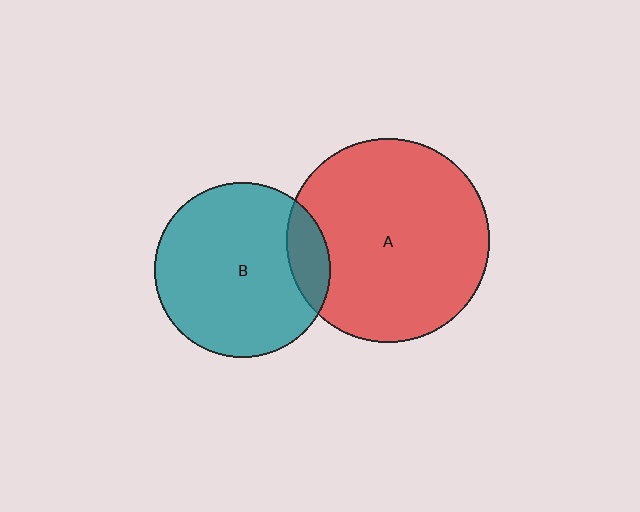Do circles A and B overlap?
Yes.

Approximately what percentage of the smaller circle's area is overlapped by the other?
Approximately 15%.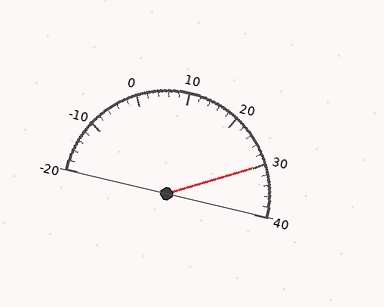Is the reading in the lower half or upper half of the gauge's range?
The reading is in the upper half of the range (-20 to 40).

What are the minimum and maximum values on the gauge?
The gauge ranges from -20 to 40.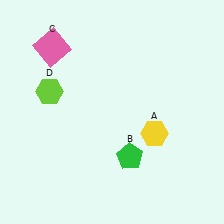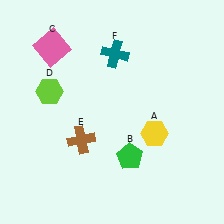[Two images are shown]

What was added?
A brown cross (E), a teal cross (F) were added in Image 2.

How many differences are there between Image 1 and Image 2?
There are 2 differences between the two images.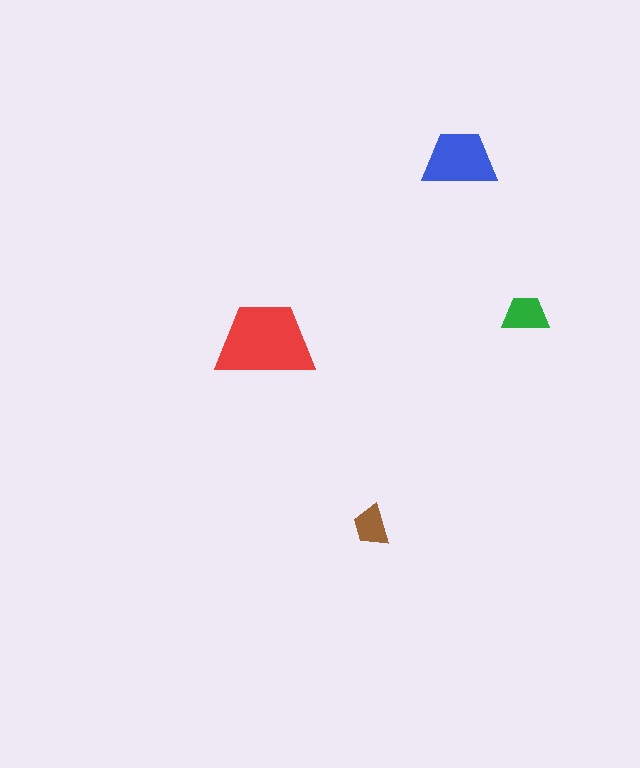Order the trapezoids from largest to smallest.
the red one, the blue one, the green one, the brown one.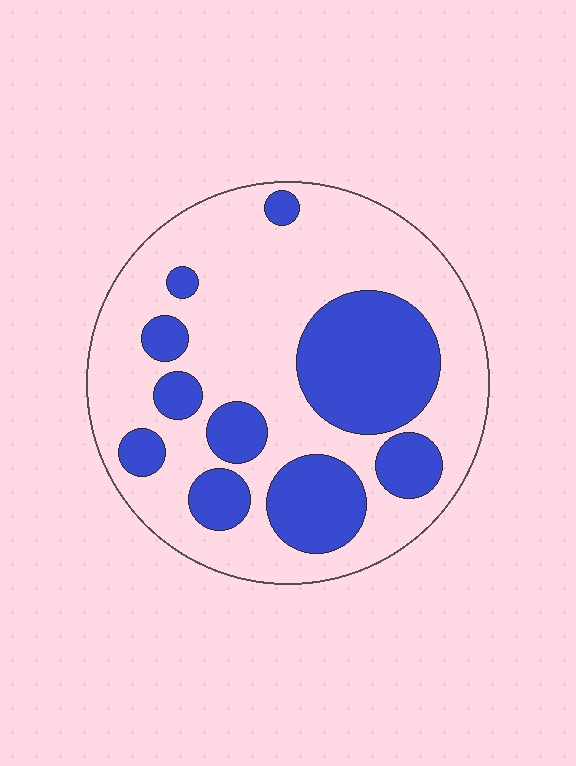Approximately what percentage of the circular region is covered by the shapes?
Approximately 30%.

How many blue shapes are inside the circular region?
10.